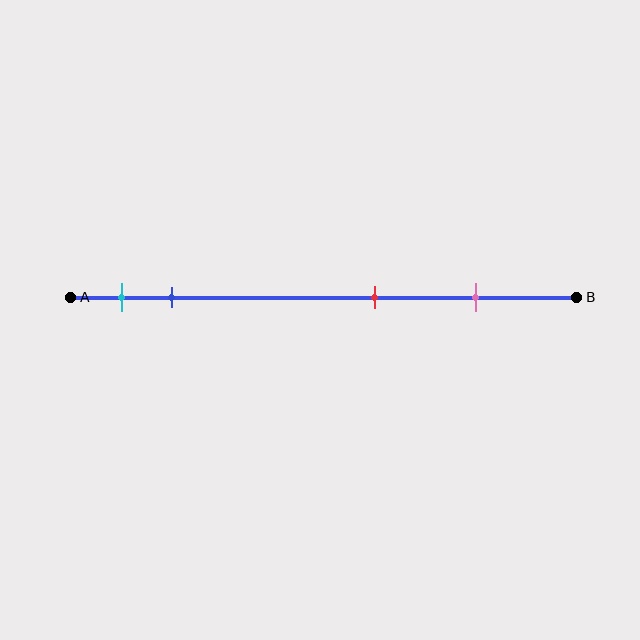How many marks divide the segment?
There are 4 marks dividing the segment.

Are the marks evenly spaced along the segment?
No, the marks are not evenly spaced.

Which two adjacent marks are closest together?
The cyan and blue marks are the closest adjacent pair.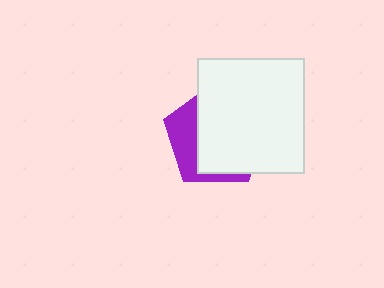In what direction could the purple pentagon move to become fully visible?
The purple pentagon could move left. That would shift it out from behind the white rectangle entirely.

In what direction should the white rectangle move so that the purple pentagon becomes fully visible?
The white rectangle should move right. That is the shortest direction to clear the overlap and leave the purple pentagon fully visible.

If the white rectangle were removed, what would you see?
You would see the complete purple pentagon.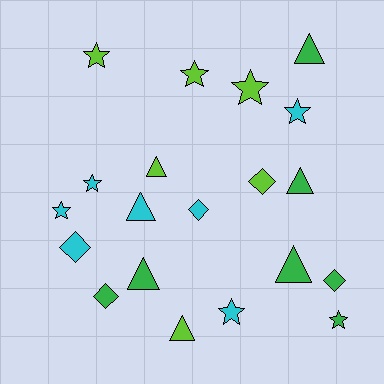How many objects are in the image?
There are 20 objects.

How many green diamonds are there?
There are 2 green diamonds.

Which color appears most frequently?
Green, with 7 objects.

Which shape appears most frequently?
Star, with 8 objects.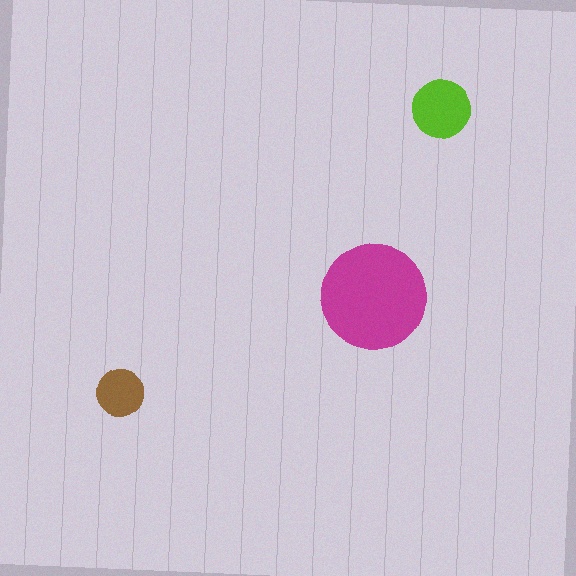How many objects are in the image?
There are 3 objects in the image.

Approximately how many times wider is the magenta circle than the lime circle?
About 2 times wider.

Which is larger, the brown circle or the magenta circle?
The magenta one.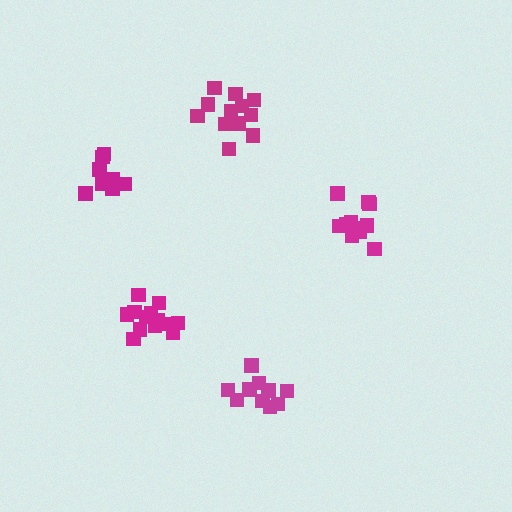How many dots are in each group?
Group 1: 12 dots, Group 2: 13 dots, Group 3: 10 dots, Group 4: 9 dots, Group 5: 13 dots (57 total).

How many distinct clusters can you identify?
There are 5 distinct clusters.